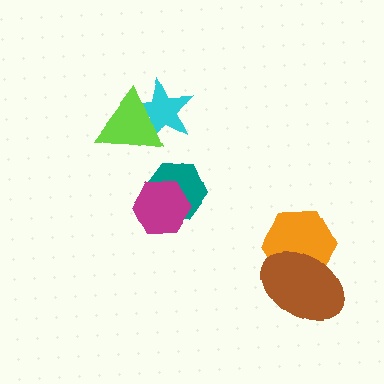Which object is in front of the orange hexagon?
The brown ellipse is in front of the orange hexagon.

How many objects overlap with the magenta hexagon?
1 object overlaps with the magenta hexagon.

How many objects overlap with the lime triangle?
1 object overlaps with the lime triangle.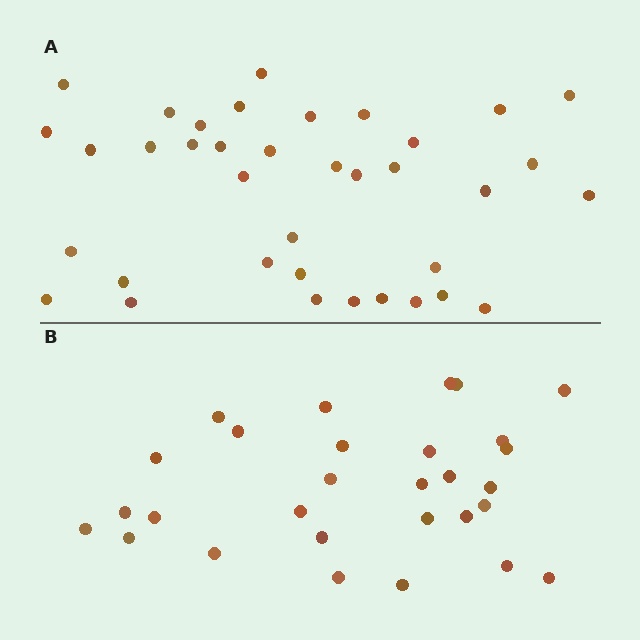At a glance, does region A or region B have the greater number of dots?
Region A (the top region) has more dots.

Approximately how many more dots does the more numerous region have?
Region A has roughly 8 or so more dots than region B.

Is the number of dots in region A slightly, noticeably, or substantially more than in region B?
Region A has noticeably more, but not dramatically so. The ratio is roughly 1.3 to 1.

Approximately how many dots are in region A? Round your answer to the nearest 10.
About 40 dots. (The exact count is 37, which rounds to 40.)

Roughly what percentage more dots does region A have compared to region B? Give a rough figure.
About 30% more.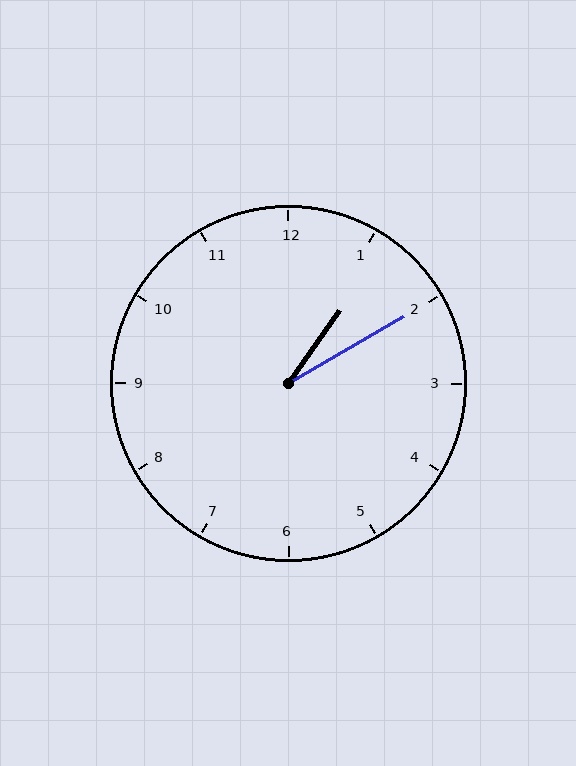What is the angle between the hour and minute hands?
Approximately 25 degrees.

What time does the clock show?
1:10.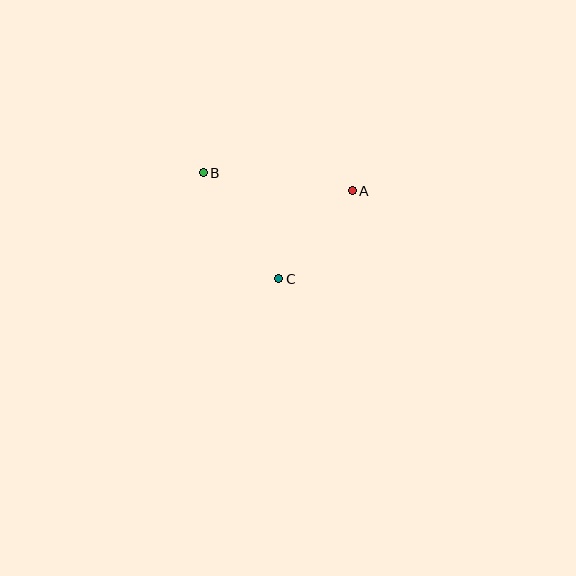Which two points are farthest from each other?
Points A and B are farthest from each other.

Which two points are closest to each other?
Points A and C are closest to each other.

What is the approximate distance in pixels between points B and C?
The distance between B and C is approximately 130 pixels.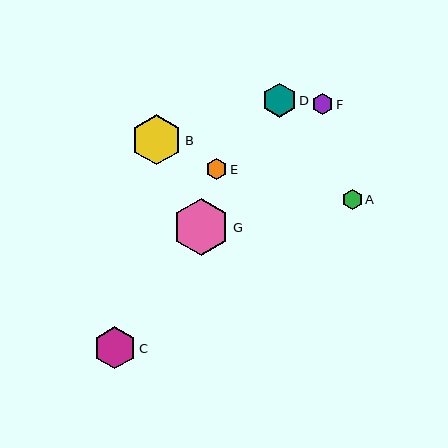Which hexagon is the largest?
Hexagon G is the largest with a size of approximately 57 pixels.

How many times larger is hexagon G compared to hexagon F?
Hexagon G is approximately 2.7 times the size of hexagon F.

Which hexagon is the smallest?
Hexagon A is the smallest with a size of approximately 20 pixels.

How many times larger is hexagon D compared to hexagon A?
Hexagon D is approximately 1.7 times the size of hexagon A.